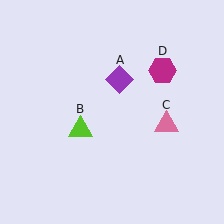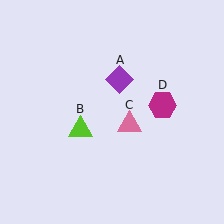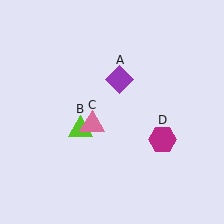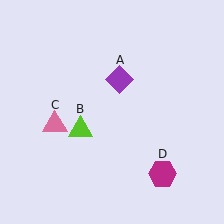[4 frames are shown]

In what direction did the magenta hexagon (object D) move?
The magenta hexagon (object D) moved down.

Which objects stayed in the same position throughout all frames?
Purple diamond (object A) and lime triangle (object B) remained stationary.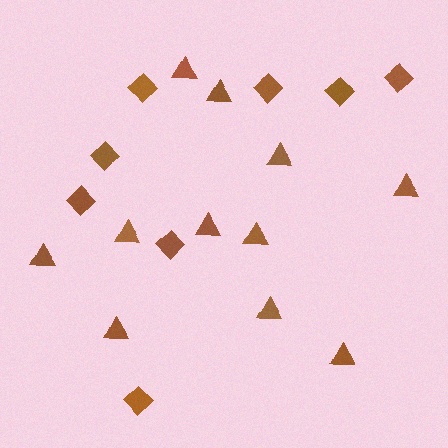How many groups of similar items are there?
There are 2 groups: one group of triangles (11) and one group of diamonds (8).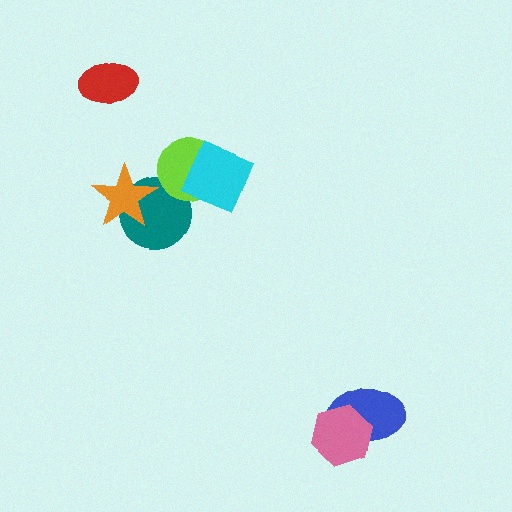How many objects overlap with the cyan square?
1 object overlaps with the cyan square.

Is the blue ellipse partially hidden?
Yes, it is partially covered by another shape.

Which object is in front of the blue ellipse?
The pink hexagon is in front of the blue ellipse.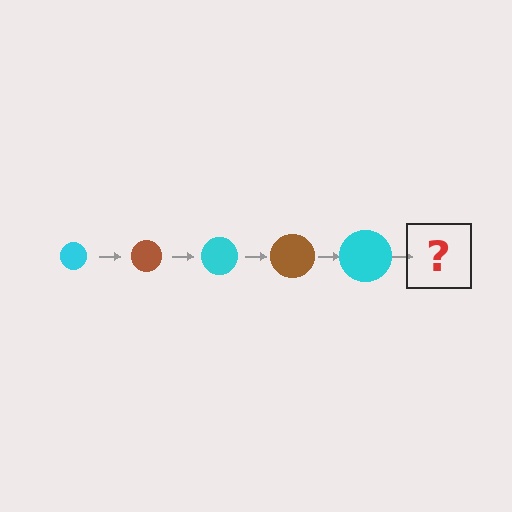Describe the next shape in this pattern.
It should be a brown circle, larger than the previous one.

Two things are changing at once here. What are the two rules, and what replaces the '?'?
The two rules are that the circle grows larger each step and the color cycles through cyan and brown. The '?' should be a brown circle, larger than the previous one.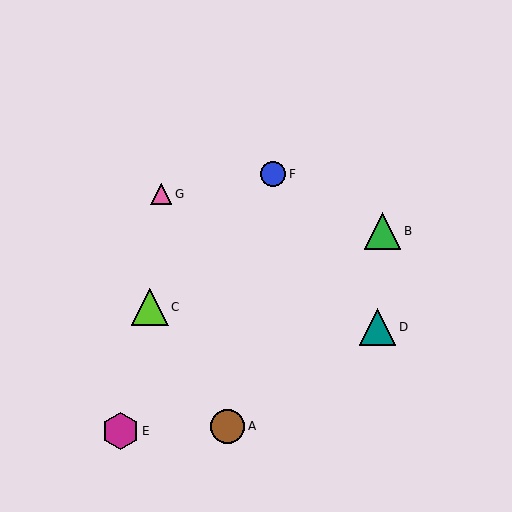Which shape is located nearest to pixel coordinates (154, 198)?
The pink triangle (labeled G) at (161, 194) is nearest to that location.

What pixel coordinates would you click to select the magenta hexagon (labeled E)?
Click at (121, 431) to select the magenta hexagon E.